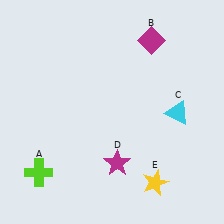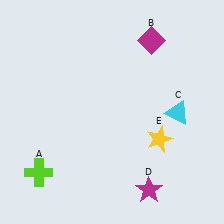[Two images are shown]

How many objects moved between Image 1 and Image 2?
2 objects moved between the two images.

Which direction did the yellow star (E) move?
The yellow star (E) moved up.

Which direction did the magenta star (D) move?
The magenta star (D) moved right.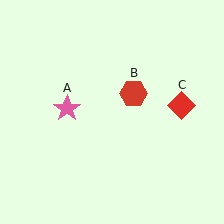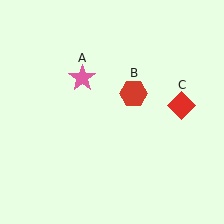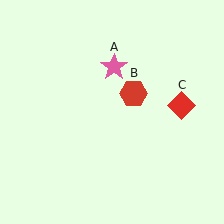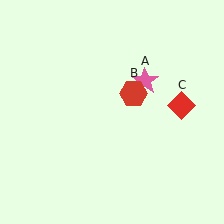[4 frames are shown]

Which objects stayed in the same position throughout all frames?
Red hexagon (object B) and red diamond (object C) remained stationary.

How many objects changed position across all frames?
1 object changed position: pink star (object A).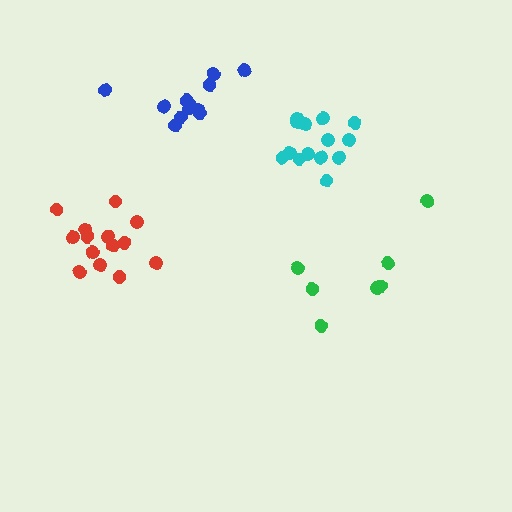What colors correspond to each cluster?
The clusters are colored: blue, green, red, cyan.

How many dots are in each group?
Group 1: 12 dots, Group 2: 8 dots, Group 3: 14 dots, Group 4: 14 dots (48 total).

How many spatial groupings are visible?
There are 4 spatial groupings.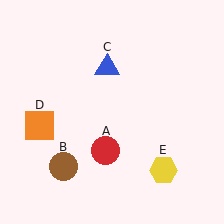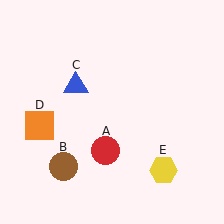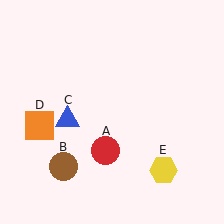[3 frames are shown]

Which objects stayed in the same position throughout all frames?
Red circle (object A) and brown circle (object B) and orange square (object D) and yellow hexagon (object E) remained stationary.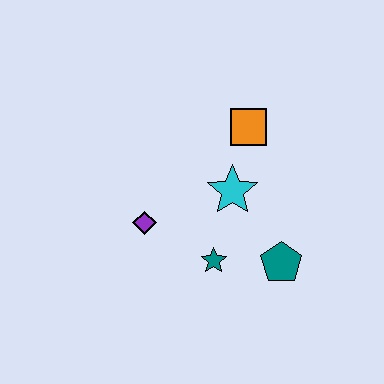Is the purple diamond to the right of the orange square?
No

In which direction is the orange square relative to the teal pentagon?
The orange square is above the teal pentagon.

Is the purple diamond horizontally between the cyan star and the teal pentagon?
No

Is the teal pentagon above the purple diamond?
No